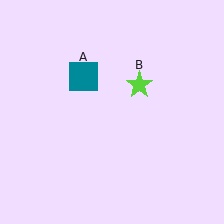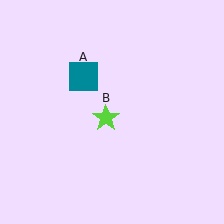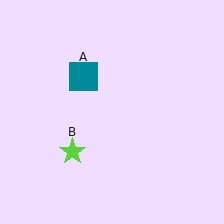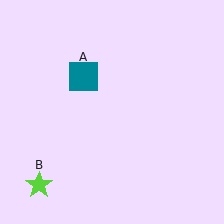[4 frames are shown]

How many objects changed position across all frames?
1 object changed position: lime star (object B).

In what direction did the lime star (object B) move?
The lime star (object B) moved down and to the left.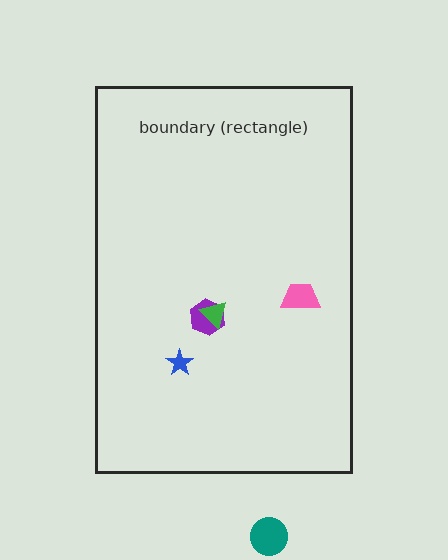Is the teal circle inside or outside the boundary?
Outside.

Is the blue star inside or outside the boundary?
Inside.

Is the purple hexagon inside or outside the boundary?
Inside.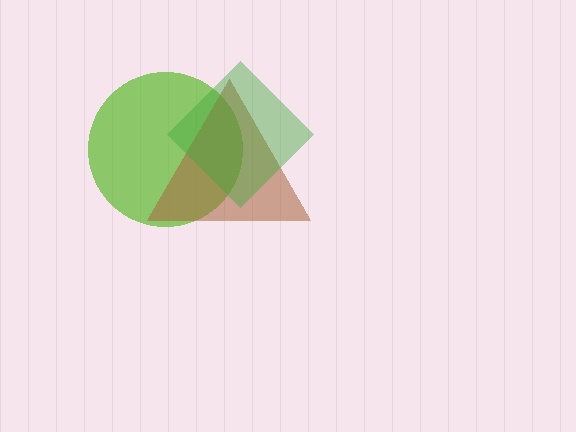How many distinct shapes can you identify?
There are 3 distinct shapes: a lime circle, a brown triangle, a green diamond.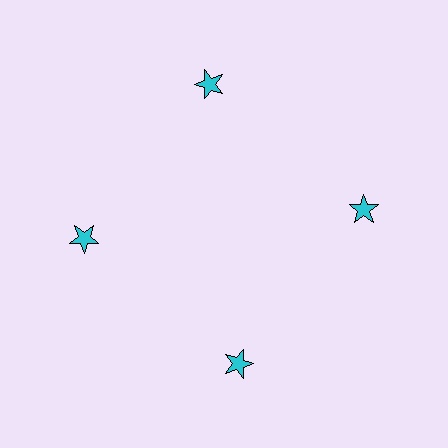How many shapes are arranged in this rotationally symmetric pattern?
There are 4 shapes, arranged in 4 groups of 1.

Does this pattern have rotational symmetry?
Yes, this pattern has 4-fold rotational symmetry. It looks the same after rotating 90 degrees around the center.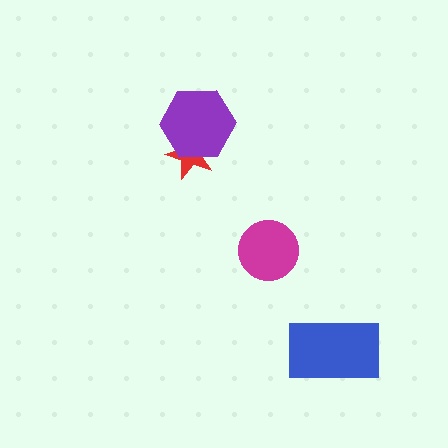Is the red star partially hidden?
Yes, it is partially covered by another shape.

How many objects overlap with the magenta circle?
0 objects overlap with the magenta circle.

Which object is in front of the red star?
The purple hexagon is in front of the red star.